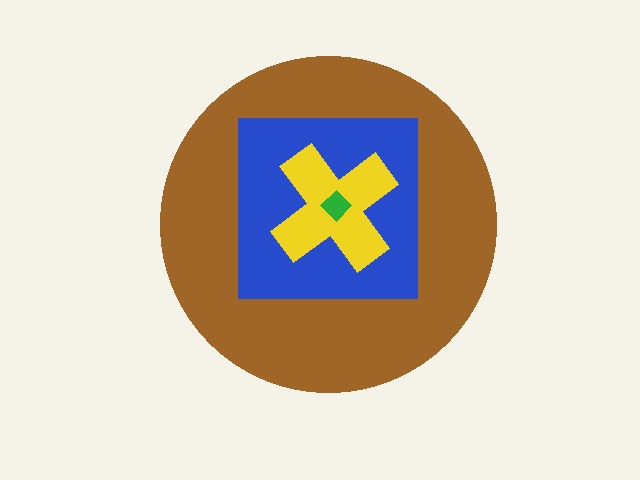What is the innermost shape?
The green diamond.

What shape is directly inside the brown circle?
The blue square.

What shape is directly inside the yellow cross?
The green diamond.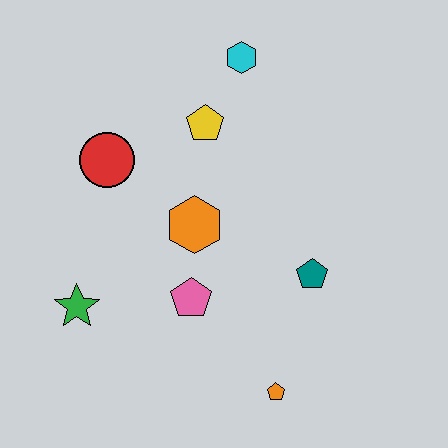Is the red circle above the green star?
Yes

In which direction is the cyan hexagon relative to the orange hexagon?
The cyan hexagon is above the orange hexagon.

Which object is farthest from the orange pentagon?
The cyan hexagon is farthest from the orange pentagon.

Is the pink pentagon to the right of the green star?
Yes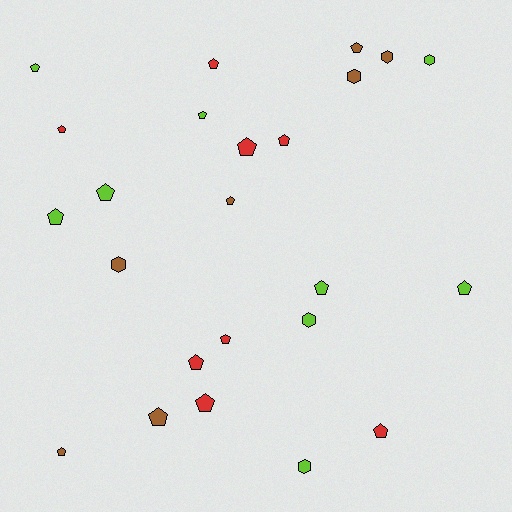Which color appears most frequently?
Lime, with 9 objects.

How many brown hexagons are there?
There are 3 brown hexagons.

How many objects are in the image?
There are 24 objects.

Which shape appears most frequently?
Pentagon, with 18 objects.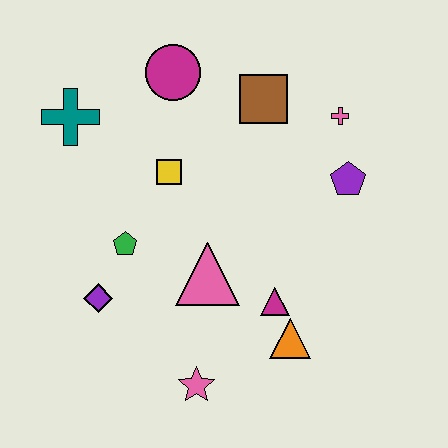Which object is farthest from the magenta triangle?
The teal cross is farthest from the magenta triangle.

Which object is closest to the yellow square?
The green pentagon is closest to the yellow square.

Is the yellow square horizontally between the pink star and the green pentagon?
Yes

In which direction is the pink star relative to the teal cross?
The pink star is below the teal cross.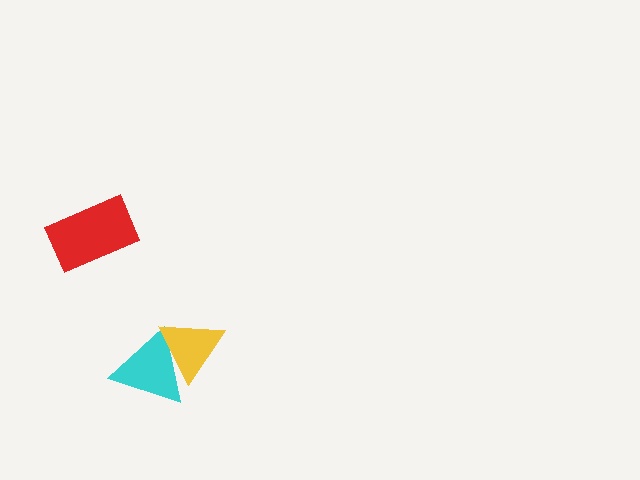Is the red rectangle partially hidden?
No, no other shape covers it.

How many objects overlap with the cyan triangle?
1 object overlaps with the cyan triangle.